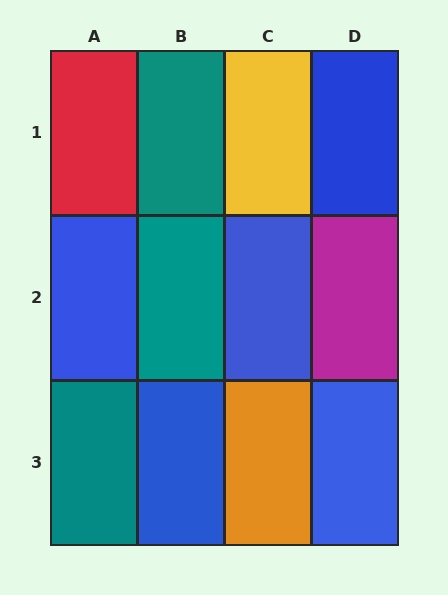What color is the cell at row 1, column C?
Yellow.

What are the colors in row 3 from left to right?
Teal, blue, orange, blue.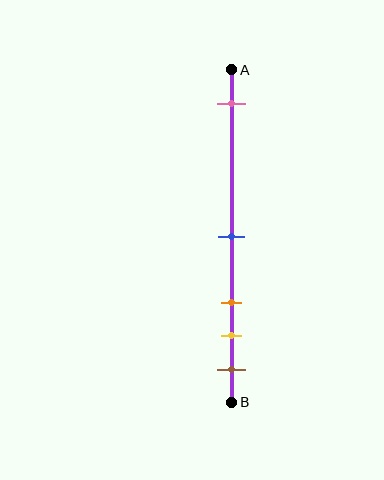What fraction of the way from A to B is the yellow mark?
The yellow mark is approximately 80% (0.8) of the way from A to B.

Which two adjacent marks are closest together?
The yellow and brown marks are the closest adjacent pair.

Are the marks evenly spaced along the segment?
No, the marks are not evenly spaced.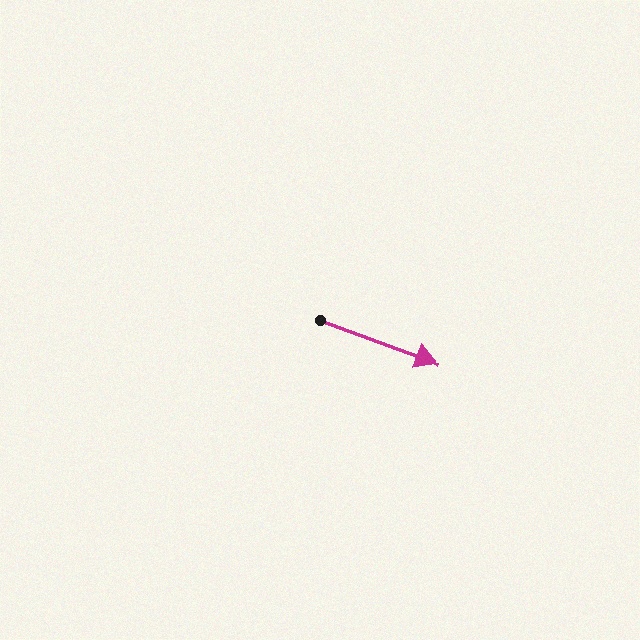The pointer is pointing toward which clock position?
Roughly 4 o'clock.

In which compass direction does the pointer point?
East.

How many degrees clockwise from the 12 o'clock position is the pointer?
Approximately 110 degrees.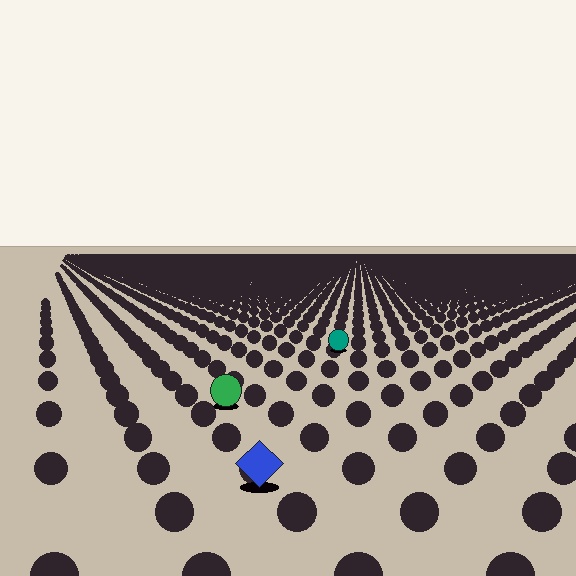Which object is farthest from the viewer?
The teal circle is farthest from the viewer. It appears smaller and the ground texture around it is denser.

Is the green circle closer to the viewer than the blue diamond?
No. The blue diamond is closer — you can tell from the texture gradient: the ground texture is coarser near it.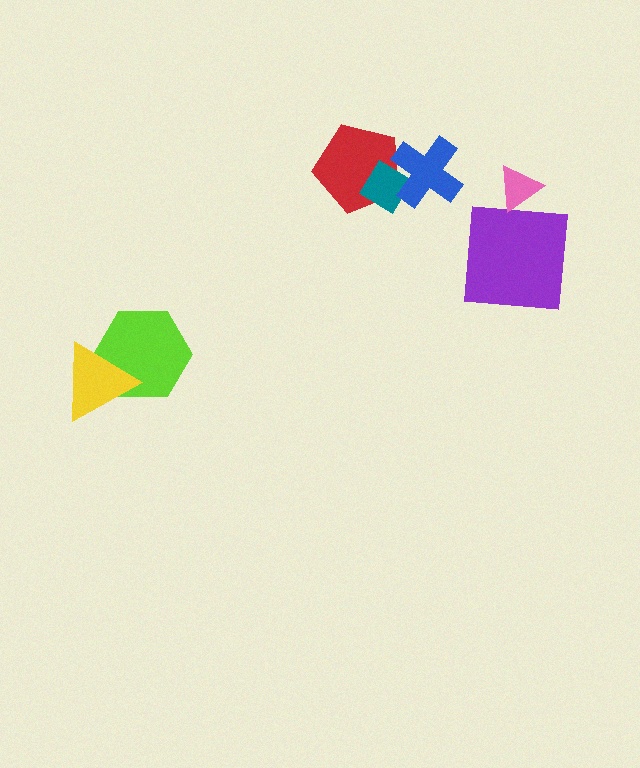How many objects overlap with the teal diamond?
2 objects overlap with the teal diamond.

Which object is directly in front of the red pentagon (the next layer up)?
The teal diamond is directly in front of the red pentagon.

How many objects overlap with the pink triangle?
0 objects overlap with the pink triangle.